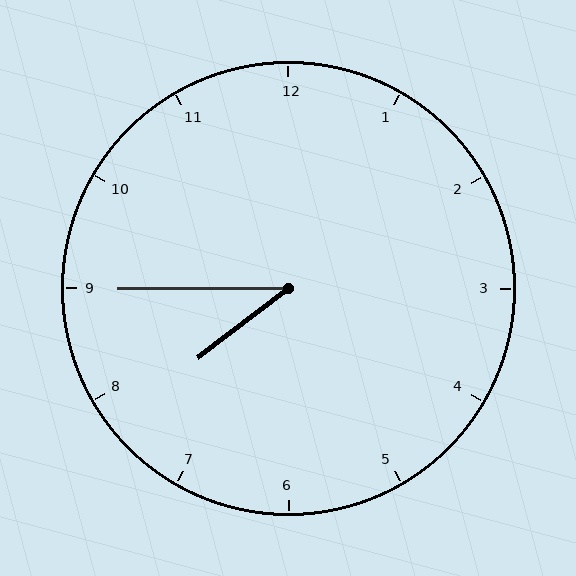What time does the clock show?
7:45.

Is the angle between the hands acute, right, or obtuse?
It is acute.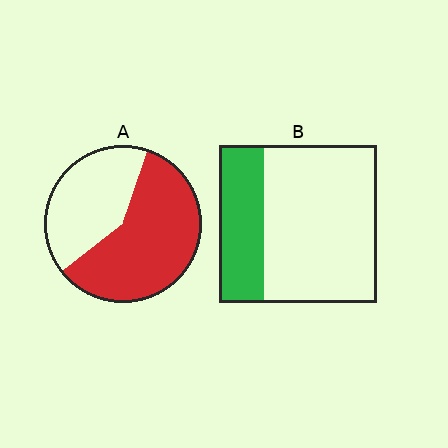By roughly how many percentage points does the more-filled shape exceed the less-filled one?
By roughly 30 percentage points (A over B).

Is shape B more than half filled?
No.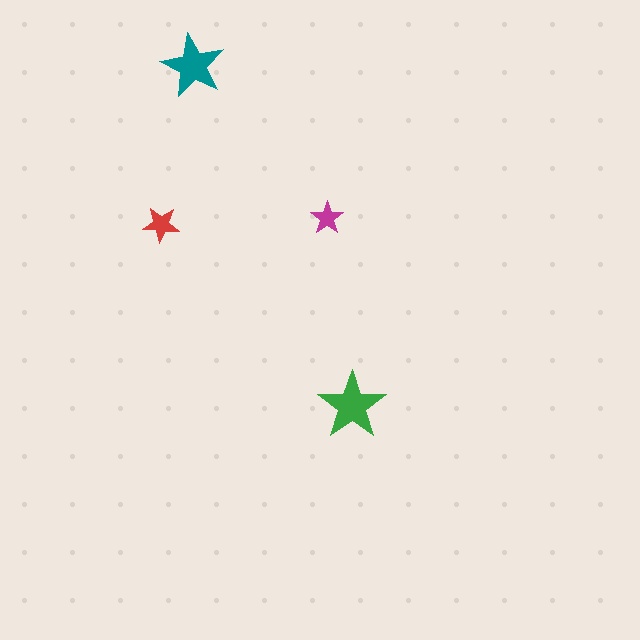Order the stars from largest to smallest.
the green one, the teal one, the red one, the magenta one.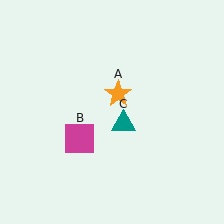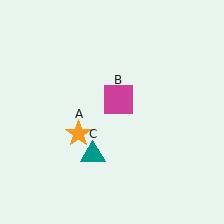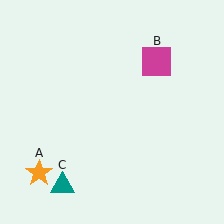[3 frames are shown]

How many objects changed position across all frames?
3 objects changed position: orange star (object A), magenta square (object B), teal triangle (object C).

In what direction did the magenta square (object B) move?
The magenta square (object B) moved up and to the right.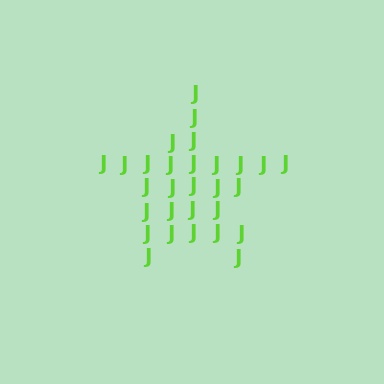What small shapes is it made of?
It is made of small letter J's.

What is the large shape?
The large shape is a star.